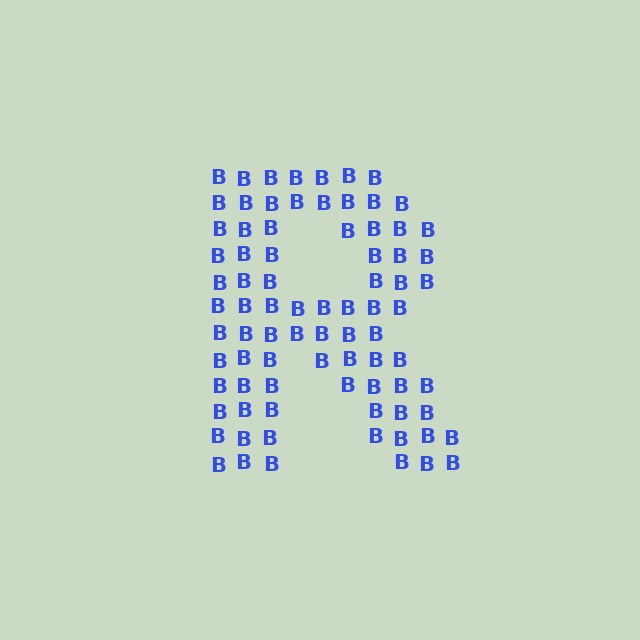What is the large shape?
The large shape is the letter R.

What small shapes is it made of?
It is made of small letter B's.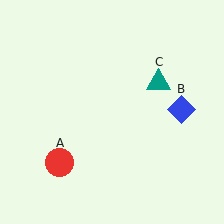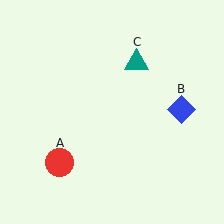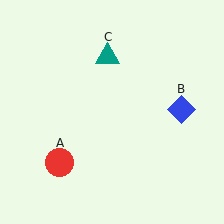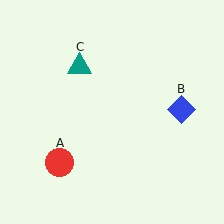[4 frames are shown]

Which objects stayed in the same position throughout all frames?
Red circle (object A) and blue diamond (object B) remained stationary.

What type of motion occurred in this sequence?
The teal triangle (object C) rotated counterclockwise around the center of the scene.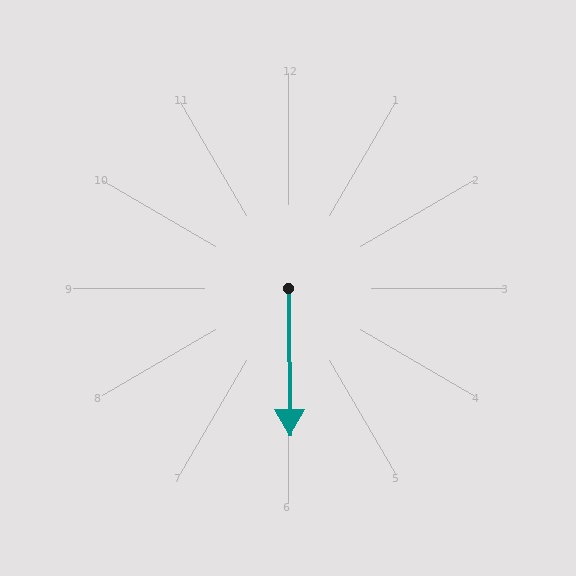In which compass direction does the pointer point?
South.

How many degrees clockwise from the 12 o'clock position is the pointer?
Approximately 179 degrees.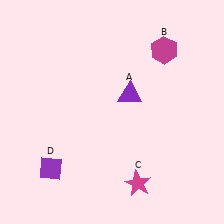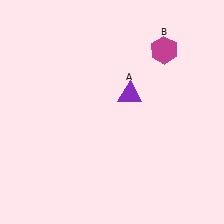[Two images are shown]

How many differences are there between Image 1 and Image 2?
There are 2 differences between the two images.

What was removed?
The purple diamond (D), the magenta star (C) were removed in Image 2.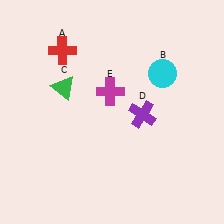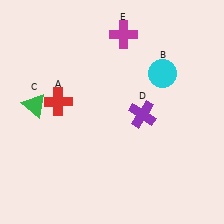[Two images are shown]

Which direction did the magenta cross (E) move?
The magenta cross (E) moved up.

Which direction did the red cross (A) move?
The red cross (A) moved down.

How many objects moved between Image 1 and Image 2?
3 objects moved between the two images.